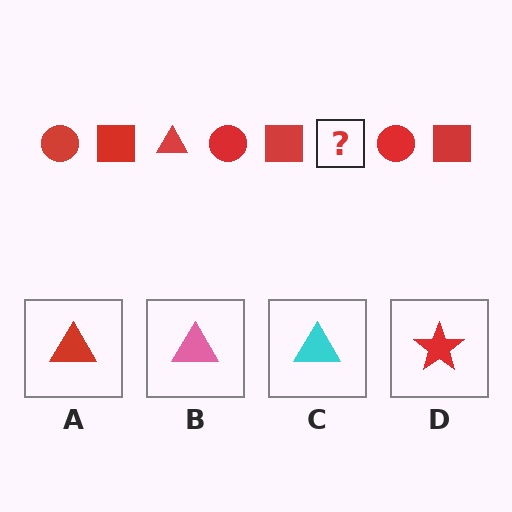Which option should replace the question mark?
Option A.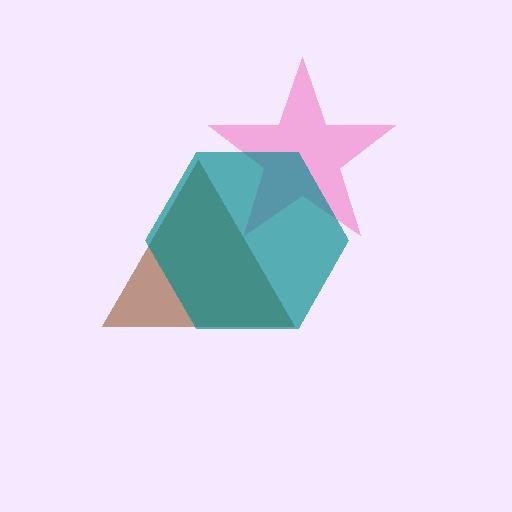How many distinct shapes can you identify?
There are 3 distinct shapes: a brown triangle, a pink star, a teal hexagon.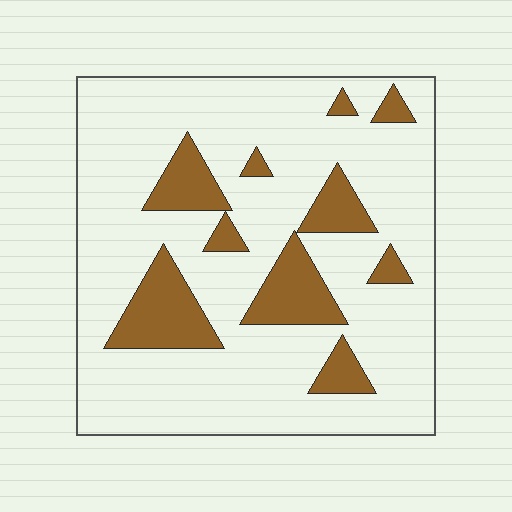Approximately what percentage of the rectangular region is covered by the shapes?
Approximately 20%.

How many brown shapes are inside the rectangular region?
10.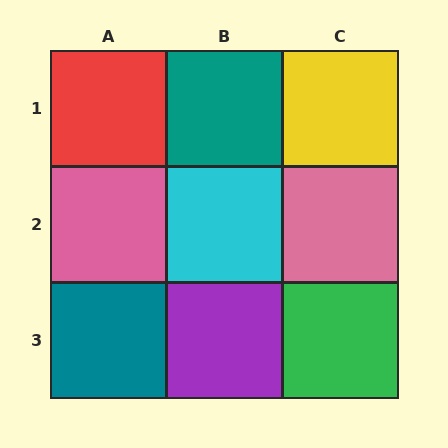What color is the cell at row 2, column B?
Cyan.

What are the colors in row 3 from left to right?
Teal, purple, green.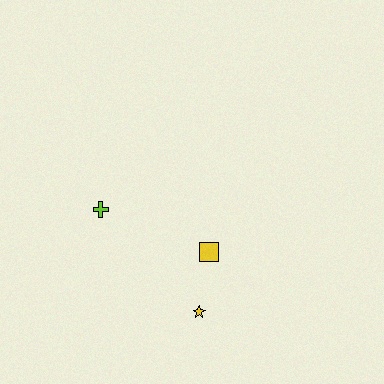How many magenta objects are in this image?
There are no magenta objects.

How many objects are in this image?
There are 3 objects.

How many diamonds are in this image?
There are no diamonds.